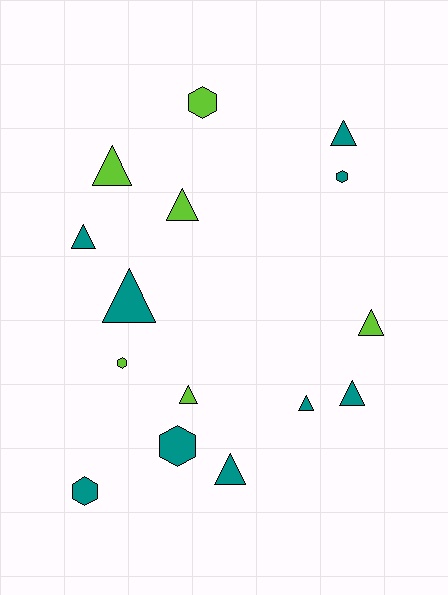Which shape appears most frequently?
Triangle, with 10 objects.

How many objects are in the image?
There are 15 objects.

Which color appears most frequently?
Teal, with 9 objects.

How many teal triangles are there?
There are 6 teal triangles.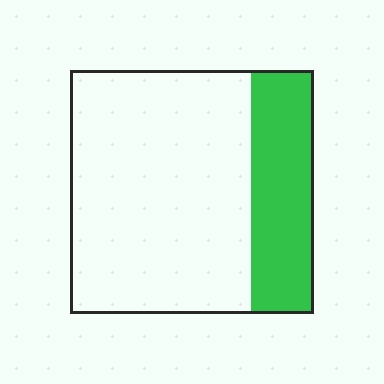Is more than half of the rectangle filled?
No.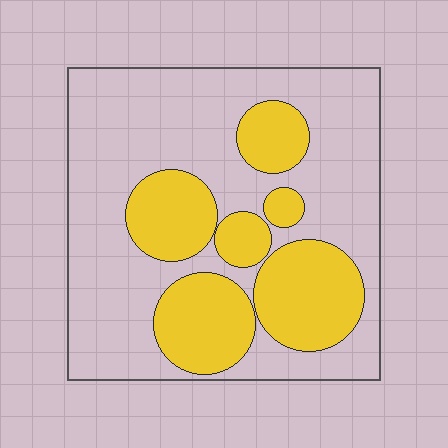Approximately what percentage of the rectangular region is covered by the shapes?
Approximately 35%.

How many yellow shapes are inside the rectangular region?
6.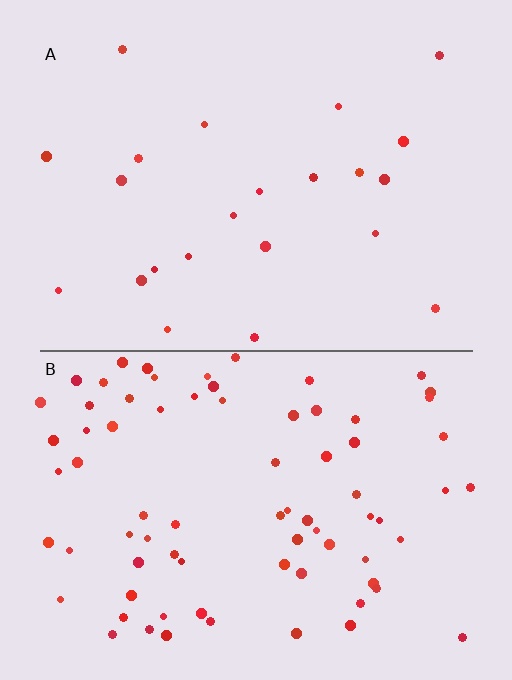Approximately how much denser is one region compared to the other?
Approximately 3.4× — region B over region A.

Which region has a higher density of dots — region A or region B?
B (the bottom).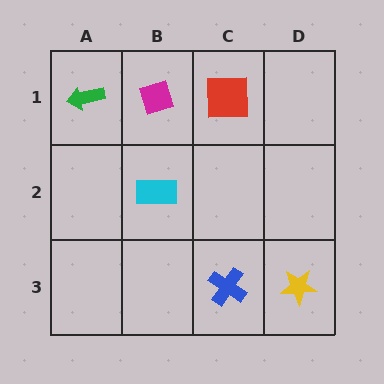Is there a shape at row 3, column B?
No, that cell is empty.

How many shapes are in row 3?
2 shapes.